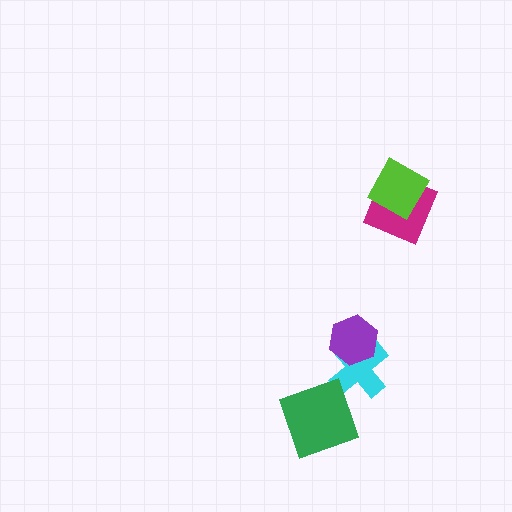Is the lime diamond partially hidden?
No, no other shape covers it.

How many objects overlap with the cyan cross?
1 object overlaps with the cyan cross.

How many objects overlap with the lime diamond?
1 object overlaps with the lime diamond.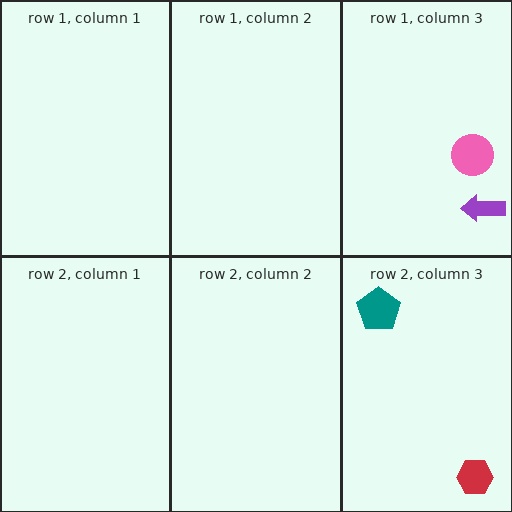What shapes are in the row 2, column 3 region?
The teal pentagon, the red hexagon.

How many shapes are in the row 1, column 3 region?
2.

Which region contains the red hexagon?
The row 2, column 3 region.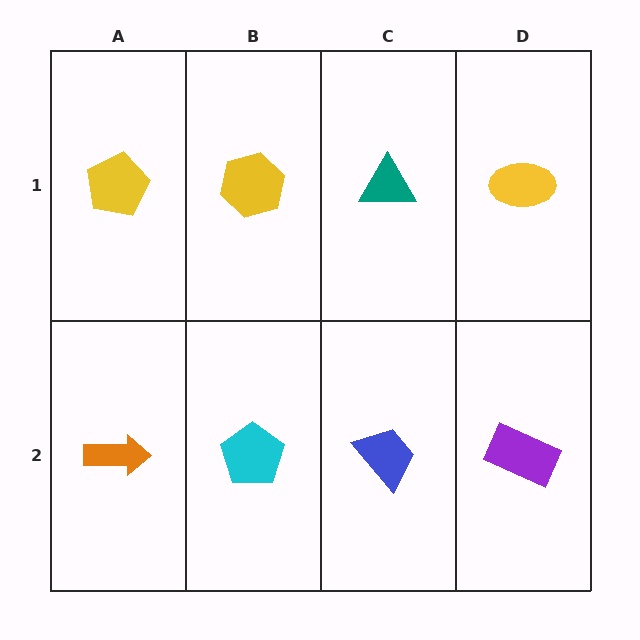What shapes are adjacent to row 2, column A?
A yellow pentagon (row 1, column A), a cyan pentagon (row 2, column B).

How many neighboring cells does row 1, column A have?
2.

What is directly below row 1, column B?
A cyan pentagon.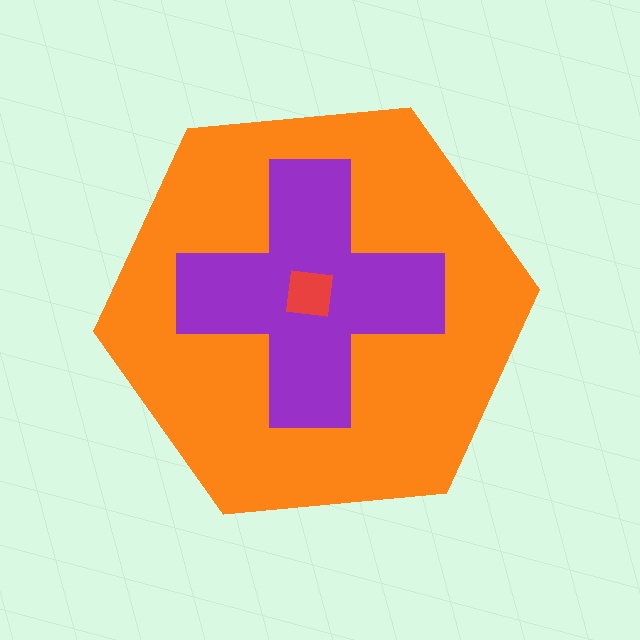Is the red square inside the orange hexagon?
Yes.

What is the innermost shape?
The red square.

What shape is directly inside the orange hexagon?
The purple cross.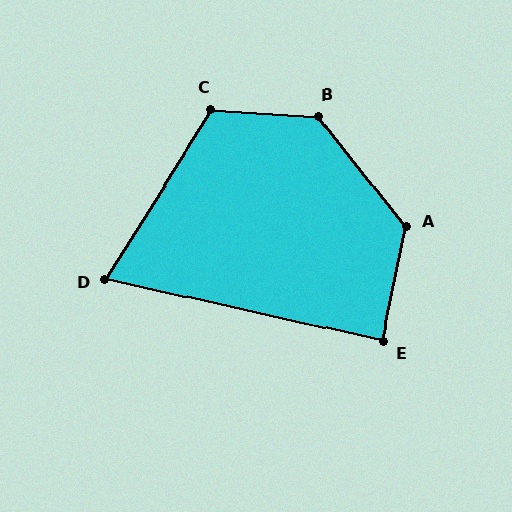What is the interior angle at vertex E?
Approximately 89 degrees (approximately right).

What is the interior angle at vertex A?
Approximately 130 degrees (obtuse).